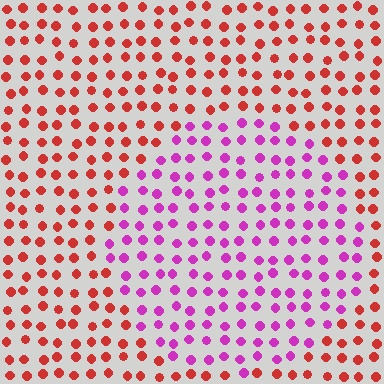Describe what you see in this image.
The image is filled with small red elements in a uniform arrangement. A circle-shaped region is visible where the elements are tinted to a slightly different hue, forming a subtle color boundary.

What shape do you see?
I see a circle.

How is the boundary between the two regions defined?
The boundary is defined purely by a slight shift in hue (about 55 degrees). Spacing, size, and orientation are identical on both sides.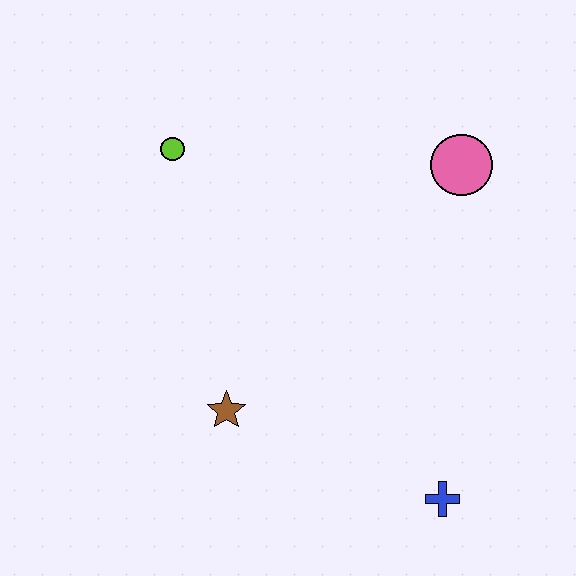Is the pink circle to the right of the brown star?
Yes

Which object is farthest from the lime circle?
The blue cross is farthest from the lime circle.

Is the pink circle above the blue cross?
Yes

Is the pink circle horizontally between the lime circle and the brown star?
No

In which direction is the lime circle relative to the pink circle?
The lime circle is to the left of the pink circle.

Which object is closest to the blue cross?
The brown star is closest to the blue cross.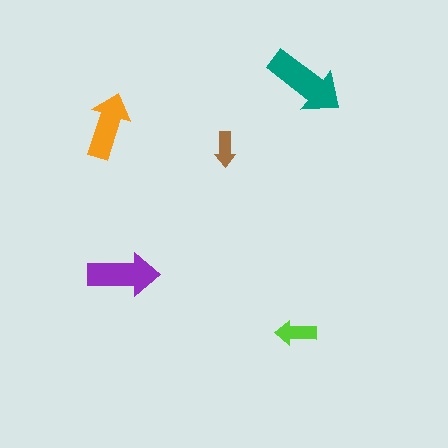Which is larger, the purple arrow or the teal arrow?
The teal one.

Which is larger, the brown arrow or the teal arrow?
The teal one.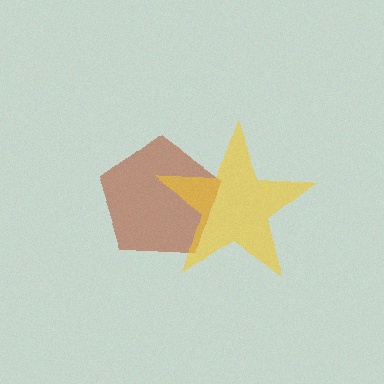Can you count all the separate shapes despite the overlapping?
Yes, there are 2 separate shapes.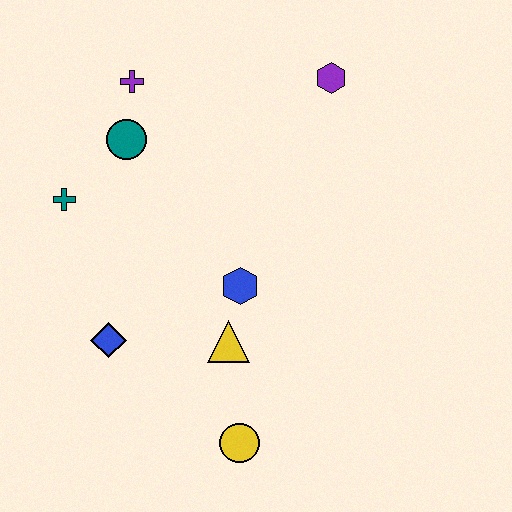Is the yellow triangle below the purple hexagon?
Yes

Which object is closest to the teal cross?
The teal circle is closest to the teal cross.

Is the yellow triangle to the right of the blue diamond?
Yes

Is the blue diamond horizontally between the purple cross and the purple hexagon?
No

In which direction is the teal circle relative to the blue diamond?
The teal circle is above the blue diamond.